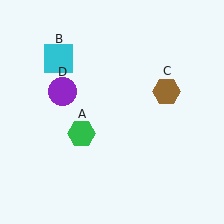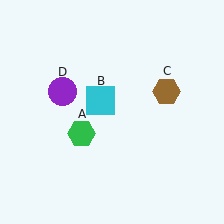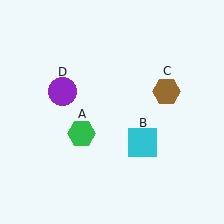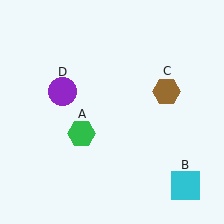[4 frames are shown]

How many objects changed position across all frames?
1 object changed position: cyan square (object B).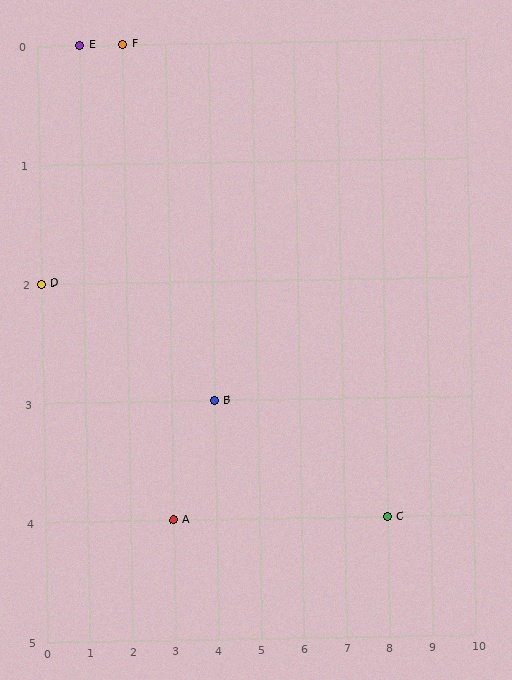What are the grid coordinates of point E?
Point E is at grid coordinates (1, 0).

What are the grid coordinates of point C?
Point C is at grid coordinates (8, 4).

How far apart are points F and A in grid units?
Points F and A are 1 column and 4 rows apart (about 4.1 grid units diagonally).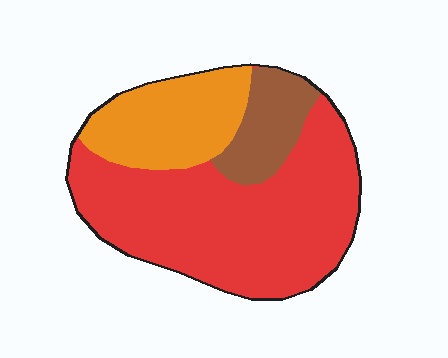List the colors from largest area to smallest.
From largest to smallest: red, orange, brown.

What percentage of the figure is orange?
Orange covers around 25% of the figure.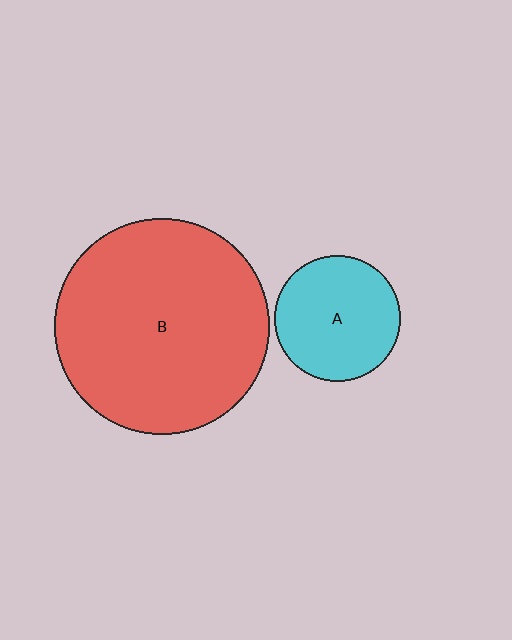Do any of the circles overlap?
No, none of the circles overlap.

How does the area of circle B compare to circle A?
Approximately 2.9 times.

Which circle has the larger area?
Circle B (red).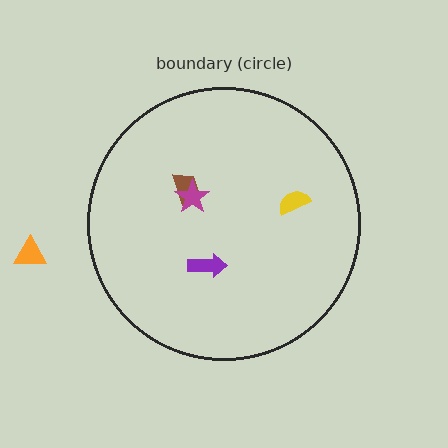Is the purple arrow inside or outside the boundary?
Inside.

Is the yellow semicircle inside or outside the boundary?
Inside.